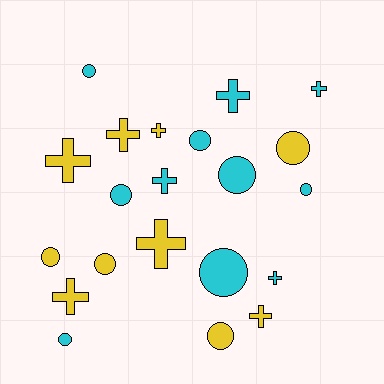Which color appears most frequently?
Cyan, with 11 objects.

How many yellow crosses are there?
There are 6 yellow crosses.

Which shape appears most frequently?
Circle, with 11 objects.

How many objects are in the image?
There are 21 objects.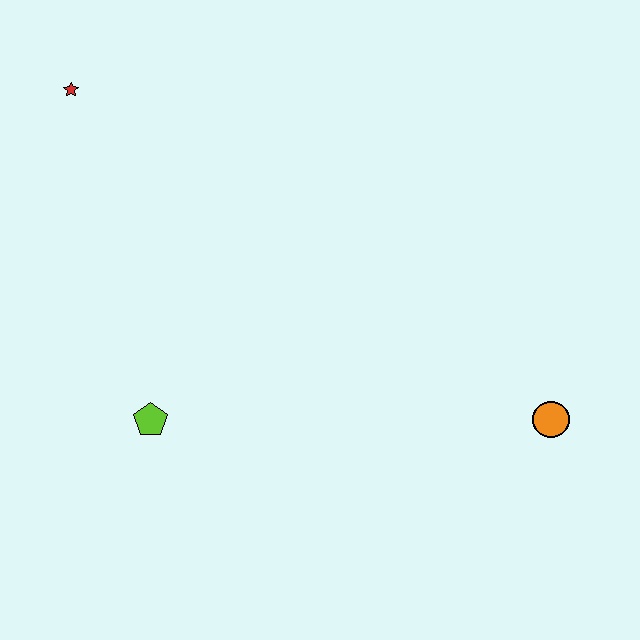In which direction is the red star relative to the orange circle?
The red star is to the left of the orange circle.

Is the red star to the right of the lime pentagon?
No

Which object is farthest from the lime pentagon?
The orange circle is farthest from the lime pentagon.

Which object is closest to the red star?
The lime pentagon is closest to the red star.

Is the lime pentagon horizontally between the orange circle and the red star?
Yes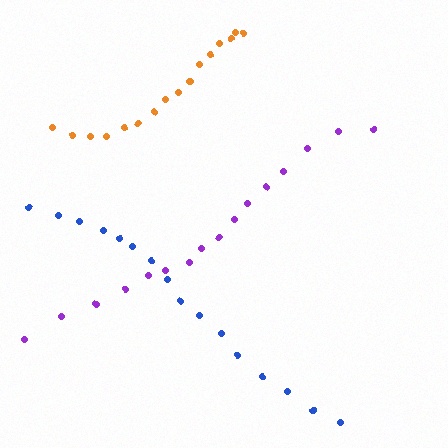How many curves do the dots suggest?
There are 3 distinct paths.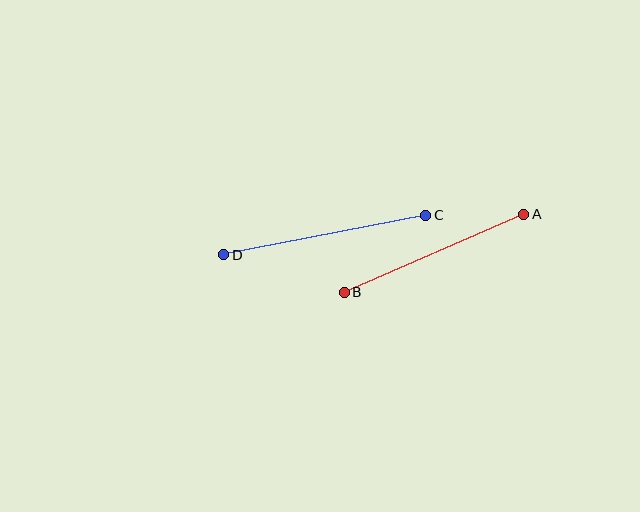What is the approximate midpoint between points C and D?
The midpoint is at approximately (325, 235) pixels.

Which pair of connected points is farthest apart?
Points C and D are farthest apart.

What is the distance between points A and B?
The distance is approximately 196 pixels.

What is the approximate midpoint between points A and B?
The midpoint is at approximately (434, 253) pixels.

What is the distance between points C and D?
The distance is approximately 205 pixels.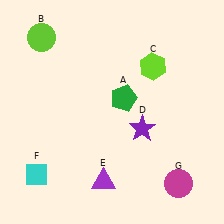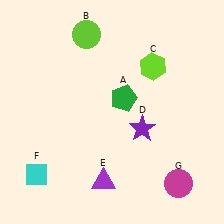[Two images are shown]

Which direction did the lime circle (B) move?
The lime circle (B) moved right.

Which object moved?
The lime circle (B) moved right.